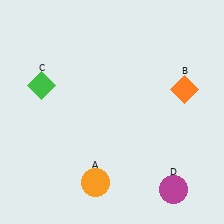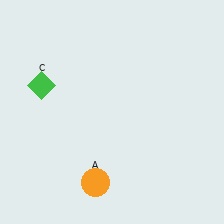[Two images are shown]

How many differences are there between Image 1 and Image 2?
There are 2 differences between the two images.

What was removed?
The magenta circle (D), the orange diamond (B) were removed in Image 2.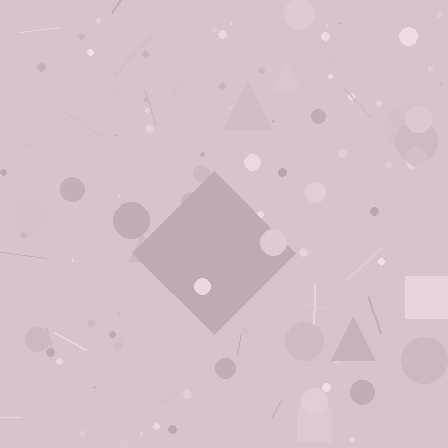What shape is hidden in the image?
A diamond is hidden in the image.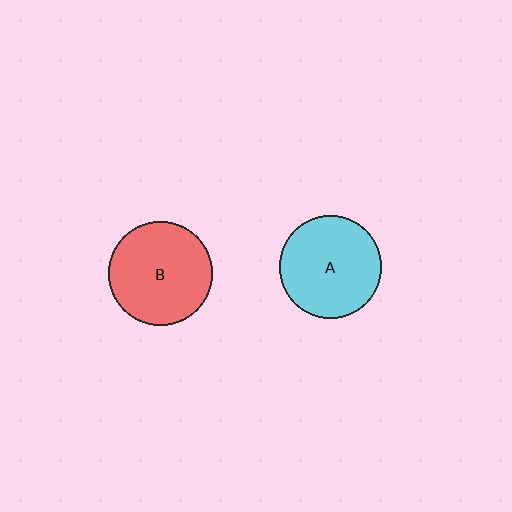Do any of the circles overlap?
No, none of the circles overlap.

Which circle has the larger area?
Circle B (red).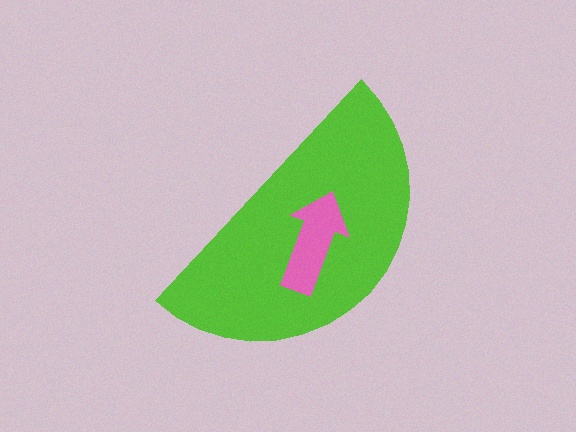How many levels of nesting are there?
2.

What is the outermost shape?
The lime semicircle.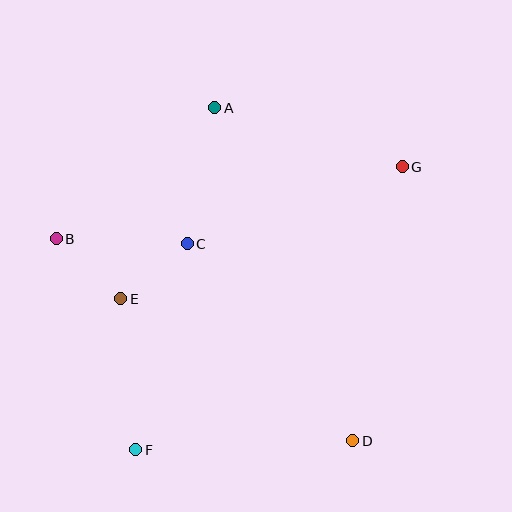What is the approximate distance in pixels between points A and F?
The distance between A and F is approximately 351 pixels.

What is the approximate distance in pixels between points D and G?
The distance between D and G is approximately 278 pixels.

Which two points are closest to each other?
Points C and E are closest to each other.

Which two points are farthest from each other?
Points F and G are farthest from each other.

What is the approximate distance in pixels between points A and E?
The distance between A and E is approximately 213 pixels.